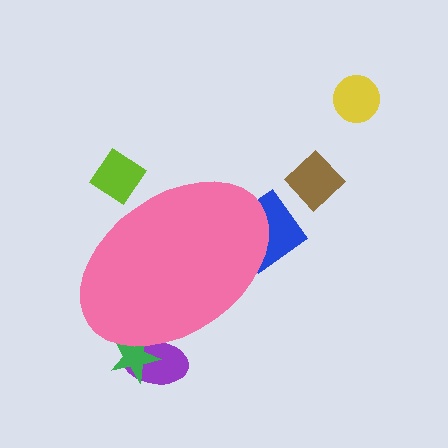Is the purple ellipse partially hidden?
Yes, the purple ellipse is partially hidden behind the pink ellipse.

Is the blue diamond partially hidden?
Yes, the blue diamond is partially hidden behind the pink ellipse.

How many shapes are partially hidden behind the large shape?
4 shapes are partially hidden.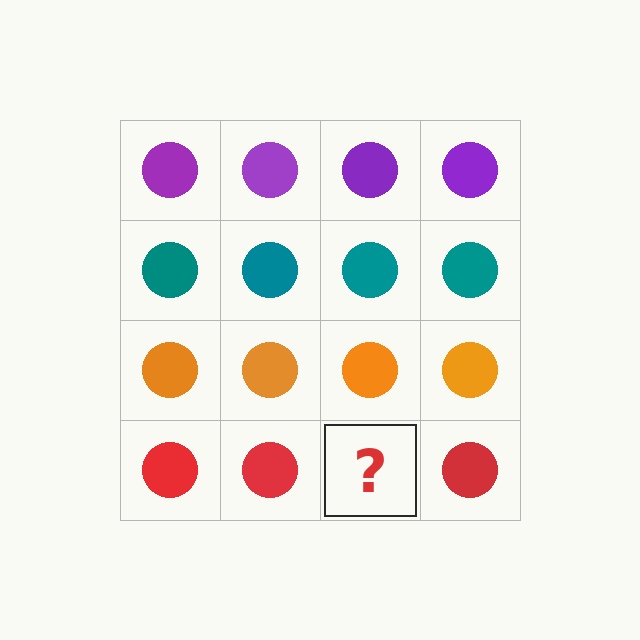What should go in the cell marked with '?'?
The missing cell should contain a red circle.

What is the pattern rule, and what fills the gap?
The rule is that each row has a consistent color. The gap should be filled with a red circle.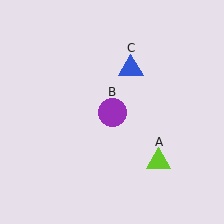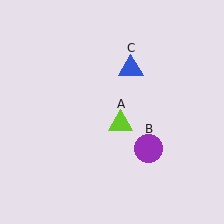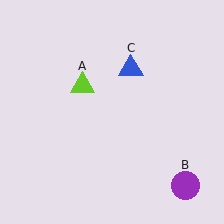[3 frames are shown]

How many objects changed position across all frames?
2 objects changed position: lime triangle (object A), purple circle (object B).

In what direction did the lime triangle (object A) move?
The lime triangle (object A) moved up and to the left.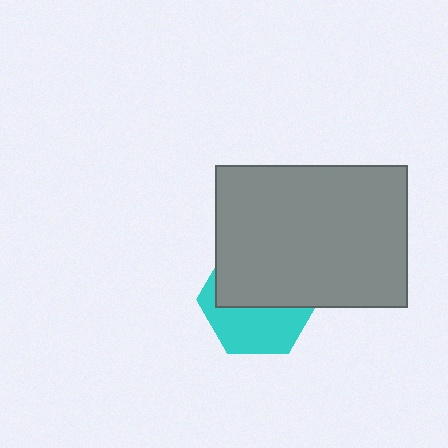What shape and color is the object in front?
The object in front is a gray rectangle.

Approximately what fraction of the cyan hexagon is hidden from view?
Roughly 55% of the cyan hexagon is hidden behind the gray rectangle.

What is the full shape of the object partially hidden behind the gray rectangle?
The partially hidden object is a cyan hexagon.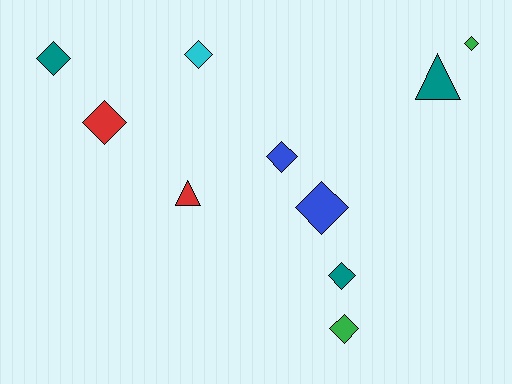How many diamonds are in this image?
There are 8 diamonds.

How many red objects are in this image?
There are 2 red objects.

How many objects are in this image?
There are 10 objects.